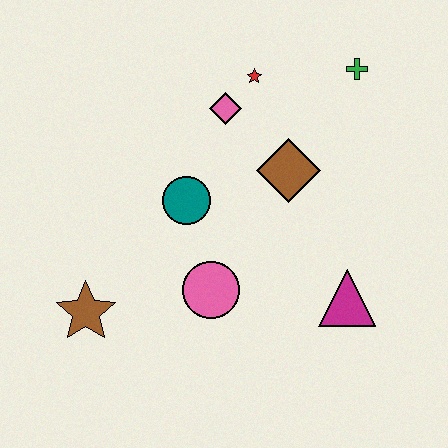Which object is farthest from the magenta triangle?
The brown star is farthest from the magenta triangle.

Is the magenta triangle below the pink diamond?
Yes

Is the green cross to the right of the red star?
Yes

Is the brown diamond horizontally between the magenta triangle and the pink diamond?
Yes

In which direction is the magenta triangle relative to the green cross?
The magenta triangle is below the green cross.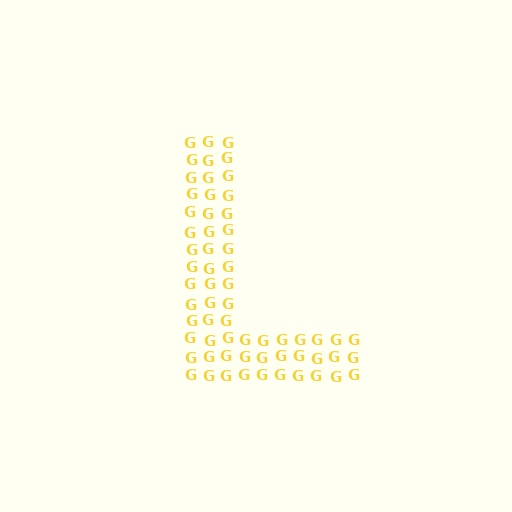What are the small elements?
The small elements are letter G's.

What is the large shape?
The large shape is the letter L.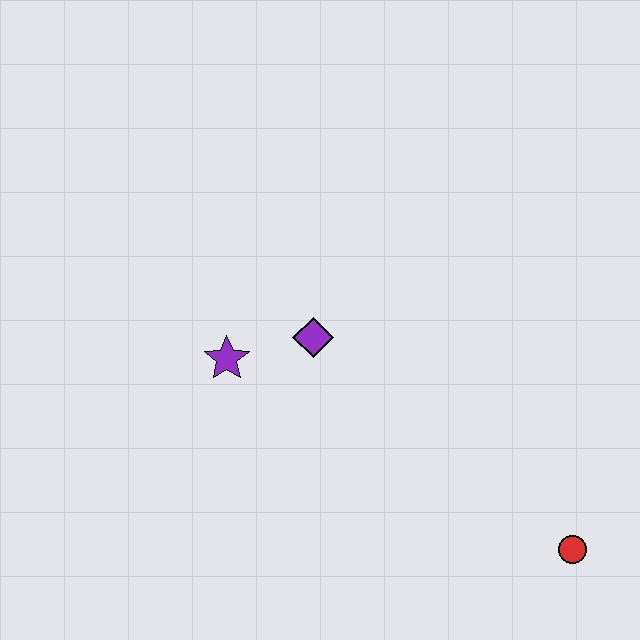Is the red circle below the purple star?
Yes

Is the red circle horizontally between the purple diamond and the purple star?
No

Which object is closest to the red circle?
The purple diamond is closest to the red circle.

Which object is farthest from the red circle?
The purple star is farthest from the red circle.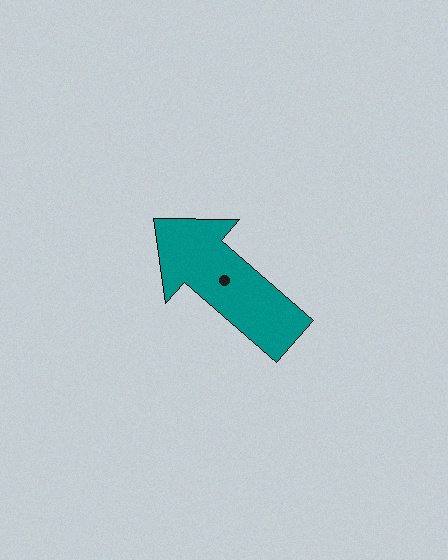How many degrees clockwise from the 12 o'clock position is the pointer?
Approximately 311 degrees.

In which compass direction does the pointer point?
Northwest.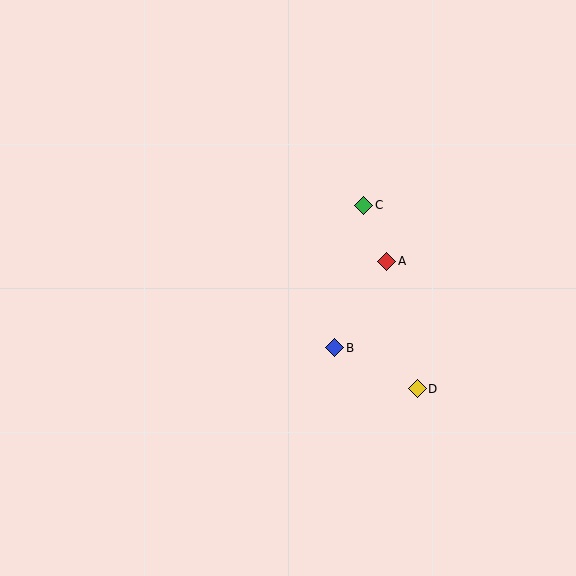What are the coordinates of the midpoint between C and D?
The midpoint between C and D is at (390, 297).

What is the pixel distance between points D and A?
The distance between D and A is 131 pixels.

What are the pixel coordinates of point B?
Point B is at (335, 348).